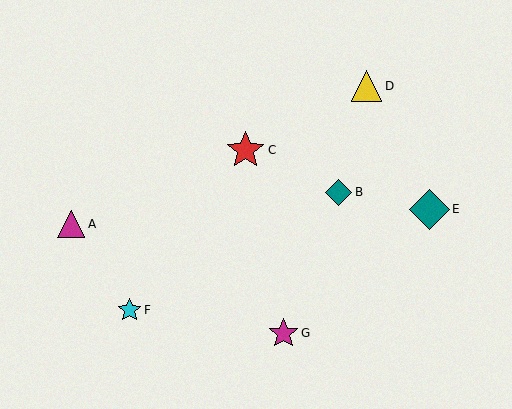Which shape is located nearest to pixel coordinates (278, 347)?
The magenta star (labeled G) at (284, 333) is nearest to that location.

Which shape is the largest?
The teal diamond (labeled E) is the largest.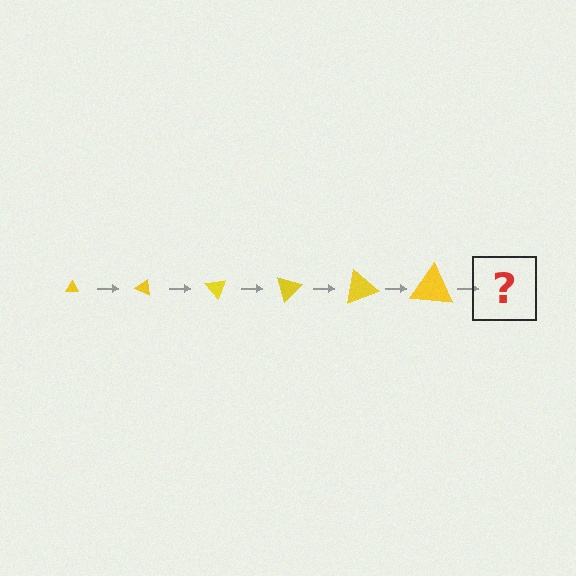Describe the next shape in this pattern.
It should be a triangle, larger than the previous one and rotated 150 degrees from the start.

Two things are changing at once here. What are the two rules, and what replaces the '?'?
The two rules are that the triangle grows larger each step and it rotates 25 degrees each step. The '?' should be a triangle, larger than the previous one and rotated 150 degrees from the start.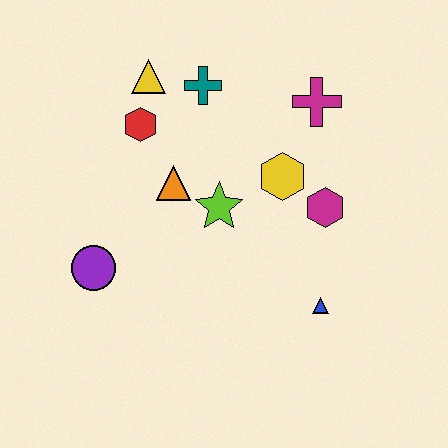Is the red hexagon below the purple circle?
No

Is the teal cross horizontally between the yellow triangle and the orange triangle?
No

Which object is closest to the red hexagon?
The yellow triangle is closest to the red hexagon.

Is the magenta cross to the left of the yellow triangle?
No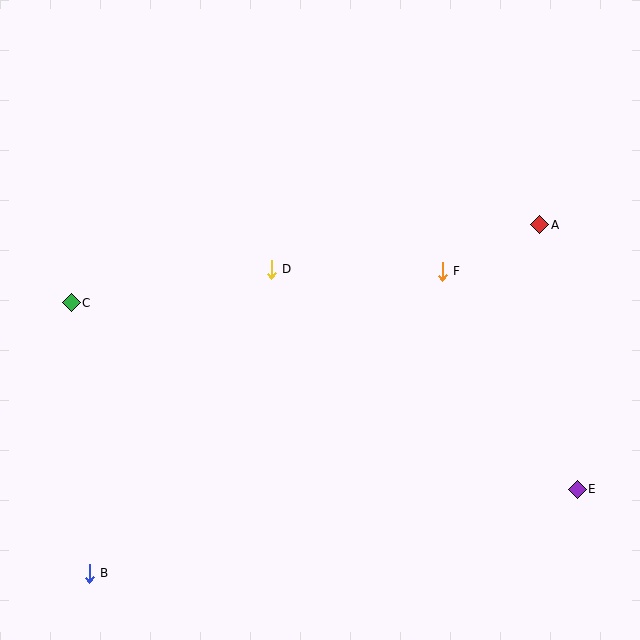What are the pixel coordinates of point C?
Point C is at (71, 303).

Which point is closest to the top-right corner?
Point A is closest to the top-right corner.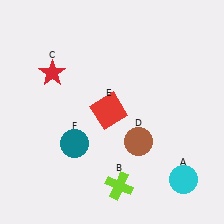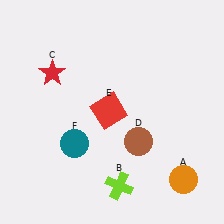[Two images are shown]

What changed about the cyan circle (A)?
In Image 1, A is cyan. In Image 2, it changed to orange.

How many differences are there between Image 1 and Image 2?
There is 1 difference between the two images.